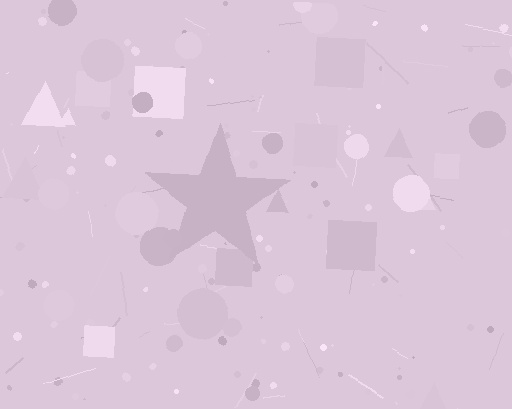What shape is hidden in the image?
A star is hidden in the image.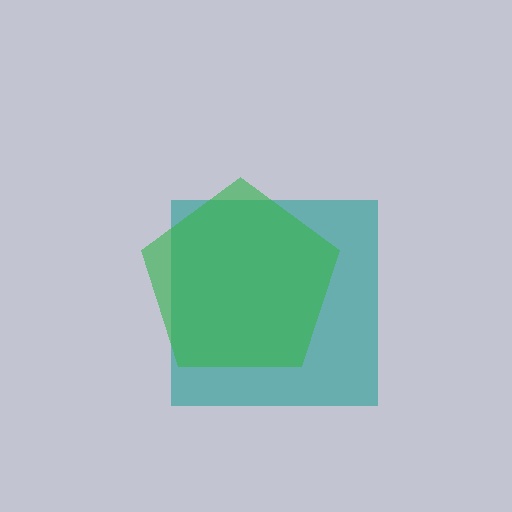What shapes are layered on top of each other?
The layered shapes are: a teal square, a green pentagon.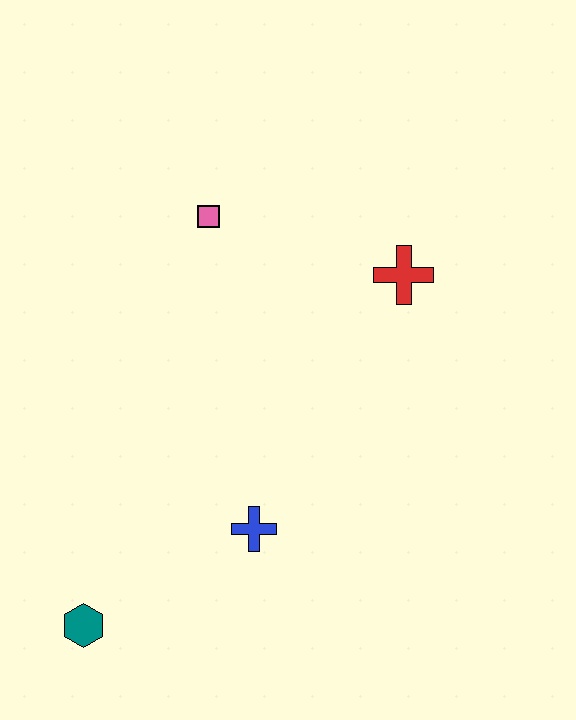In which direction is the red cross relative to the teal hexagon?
The red cross is above the teal hexagon.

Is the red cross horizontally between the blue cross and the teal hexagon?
No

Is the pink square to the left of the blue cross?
Yes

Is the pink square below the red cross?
No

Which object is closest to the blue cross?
The teal hexagon is closest to the blue cross.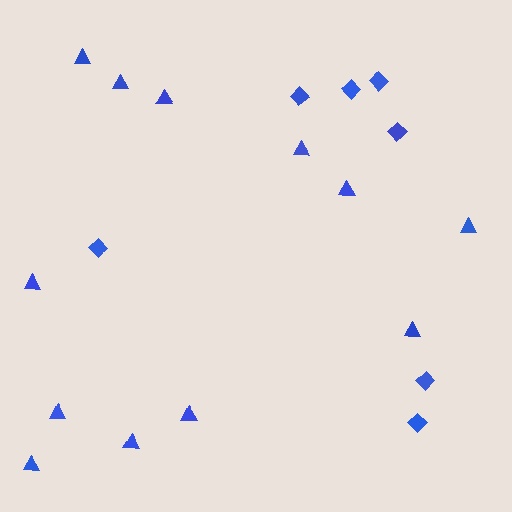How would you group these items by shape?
There are 2 groups: one group of diamonds (7) and one group of triangles (12).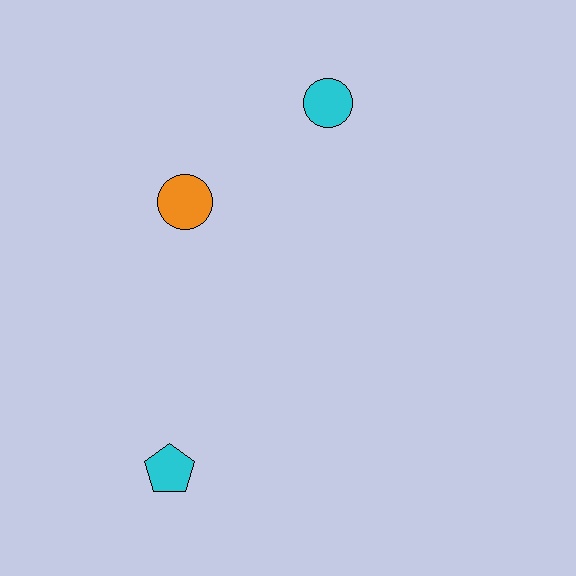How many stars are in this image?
There are no stars.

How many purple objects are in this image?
There are no purple objects.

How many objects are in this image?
There are 3 objects.